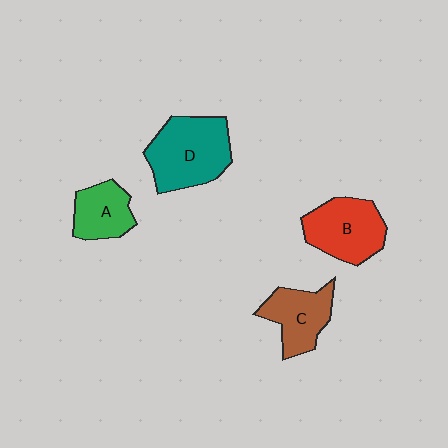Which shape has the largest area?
Shape D (teal).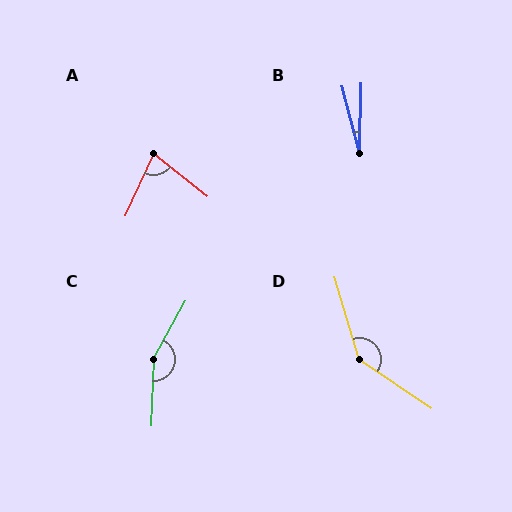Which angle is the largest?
C, at approximately 154 degrees.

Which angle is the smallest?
B, at approximately 16 degrees.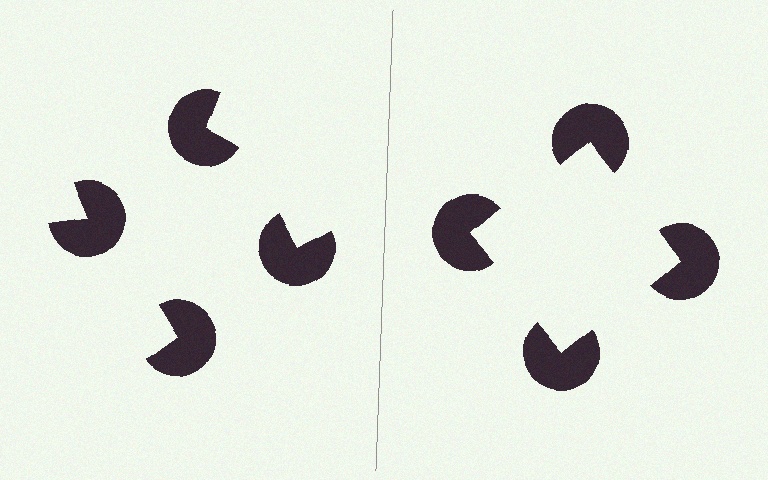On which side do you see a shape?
An illusory square appears on the right side. On the left side the wedge cuts are rotated, so no coherent shape forms.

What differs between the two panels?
The pac-man discs are positioned identically on both sides; only the wedge orientations differ. On the right they align to a square; on the left they are misaligned.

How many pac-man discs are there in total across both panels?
8 — 4 on each side.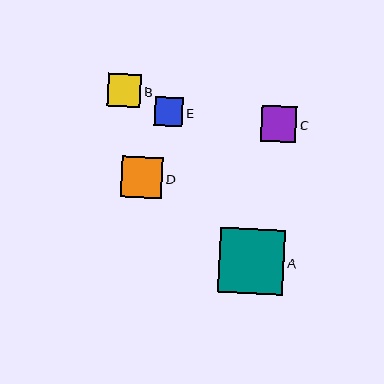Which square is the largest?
Square A is the largest with a size of approximately 65 pixels.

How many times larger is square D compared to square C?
Square D is approximately 1.2 times the size of square C.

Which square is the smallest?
Square E is the smallest with a size of approximately 28 pixels.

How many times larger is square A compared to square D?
Square A is approximately 1.6 times the size of square D.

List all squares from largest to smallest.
From largest to smallest: A, D, C, B, E.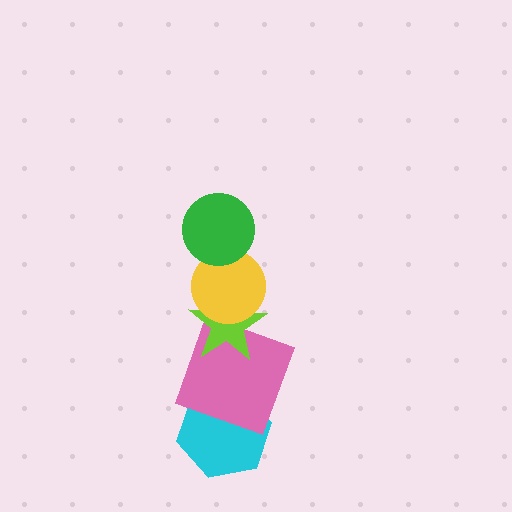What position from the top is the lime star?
The lime star is 3rd from the top.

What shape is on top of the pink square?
The lime star is on top of the pink square.